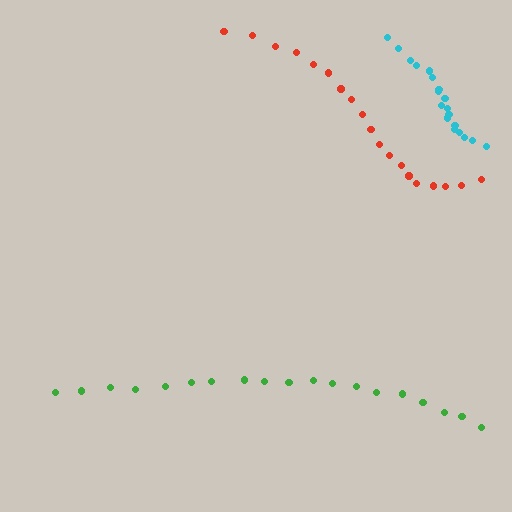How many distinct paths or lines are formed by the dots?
There are 3 distinct paths.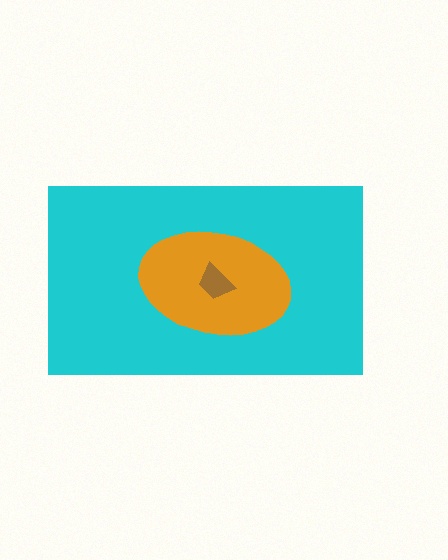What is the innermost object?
The brown trapezoid.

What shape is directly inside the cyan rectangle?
The orange ellipse.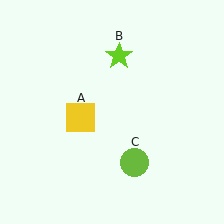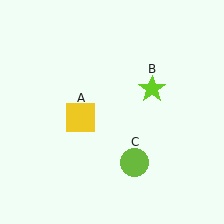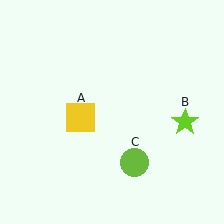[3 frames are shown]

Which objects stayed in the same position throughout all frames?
Yellow square (object A) and lime circle (object C) remained stationary.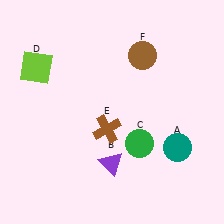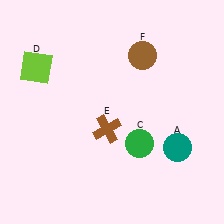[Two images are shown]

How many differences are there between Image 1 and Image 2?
There is 1 difference between the two images.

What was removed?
The purple triangle (B) was removed in Image 2.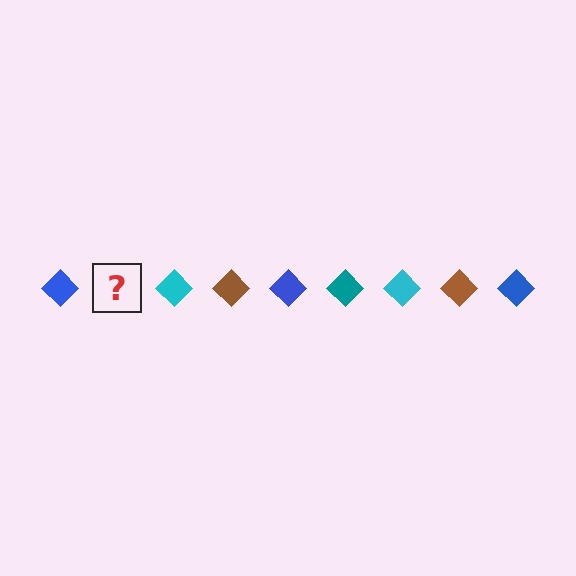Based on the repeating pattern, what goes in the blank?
The blank should be a teal diamond.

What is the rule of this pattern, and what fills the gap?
The rule is that the pattern cycles through blue, teal, cyan, brown diamonds. The gap should be filled with a teal diamond.